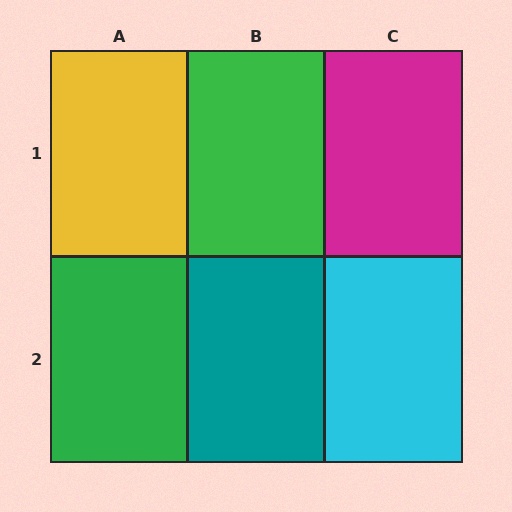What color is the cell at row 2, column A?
Green.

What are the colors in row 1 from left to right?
Yellow, green, magenta.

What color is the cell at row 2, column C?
Cyan.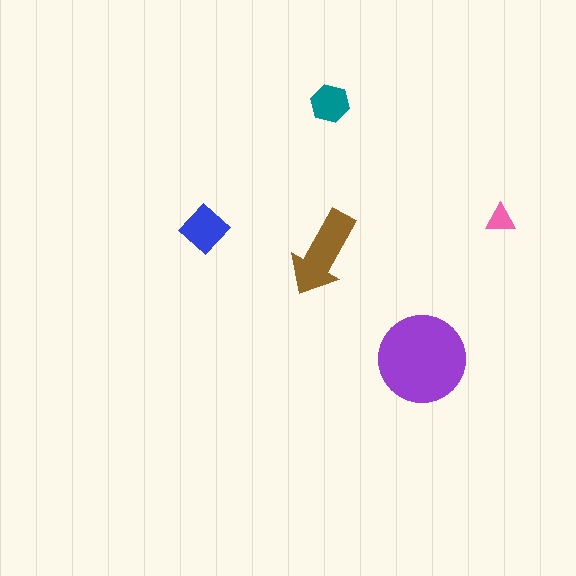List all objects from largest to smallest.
The purple circle, the brown arrow, the blue diamond, the teal hexagon, the pink triangle.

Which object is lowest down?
The purple circle is bottommost.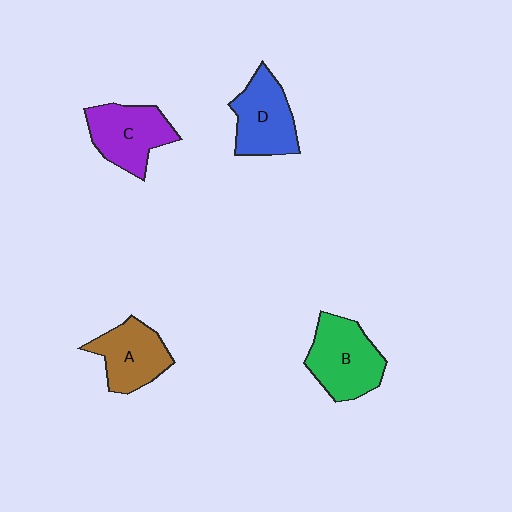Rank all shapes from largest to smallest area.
From largest to smallest: B (green), C (purple), D (blue), A (brown).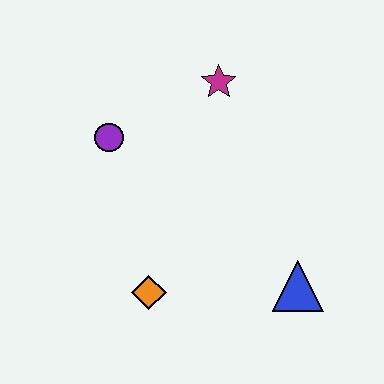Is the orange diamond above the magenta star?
No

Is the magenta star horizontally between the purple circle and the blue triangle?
Yes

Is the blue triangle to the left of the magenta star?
No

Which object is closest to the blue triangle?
The orange diamond is closest to the blue triangle.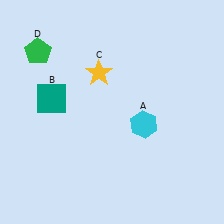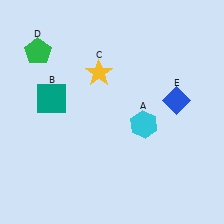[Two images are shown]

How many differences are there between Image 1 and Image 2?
There is 1 difference between the two images.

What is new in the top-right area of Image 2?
A blue diamond (E) was added in the top-right area of Image 2.